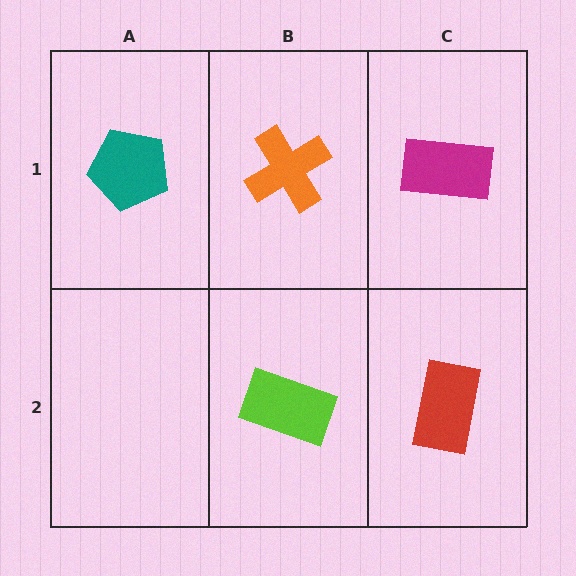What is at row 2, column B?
A lime rectangle.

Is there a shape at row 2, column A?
No, that cell is empty.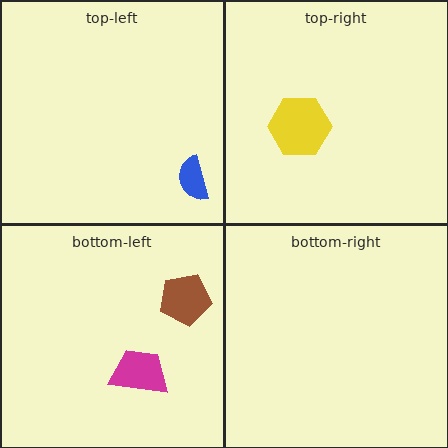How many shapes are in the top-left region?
1.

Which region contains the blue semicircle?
The top-left region.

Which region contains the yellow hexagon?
The top-right region.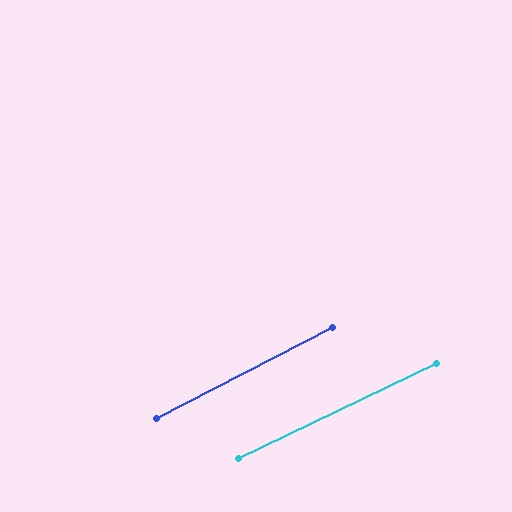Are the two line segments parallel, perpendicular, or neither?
Parallel — their directions differ by only 2.0°.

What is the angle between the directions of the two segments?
Approximately 2 degrees.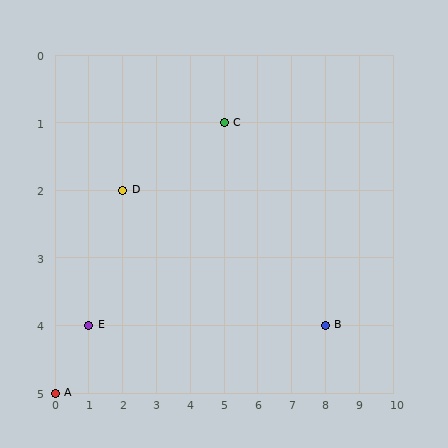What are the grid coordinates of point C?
Point C is at grid coordinates (5, 1).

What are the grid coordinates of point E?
Point E is at grid coordinates (1, 4).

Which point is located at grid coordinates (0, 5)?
Point A is at (0, 5).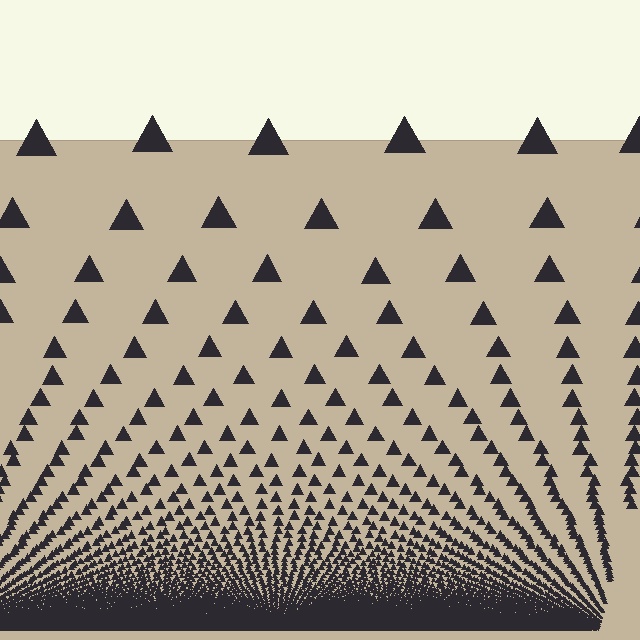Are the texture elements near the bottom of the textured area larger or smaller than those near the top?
Smaller. The gradient is inverted — elements near the bottom are smaller and denser.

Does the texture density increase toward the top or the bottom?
Density increases toward the bottom.